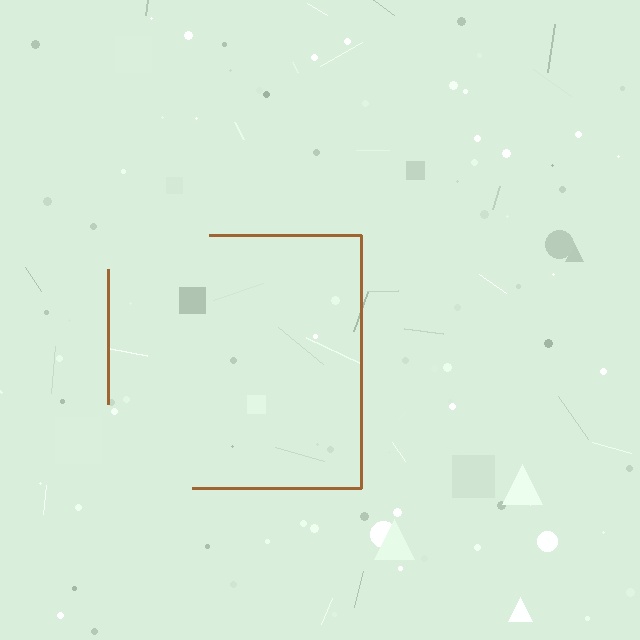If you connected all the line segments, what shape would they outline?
They would outline a square.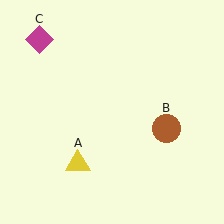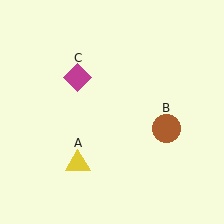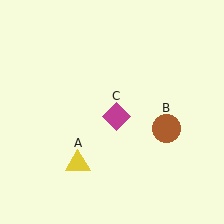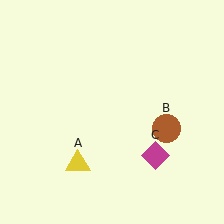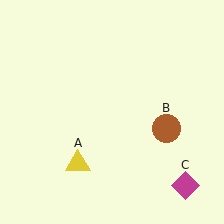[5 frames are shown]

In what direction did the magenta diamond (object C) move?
The magenta diamond (object C) moved down and to the right.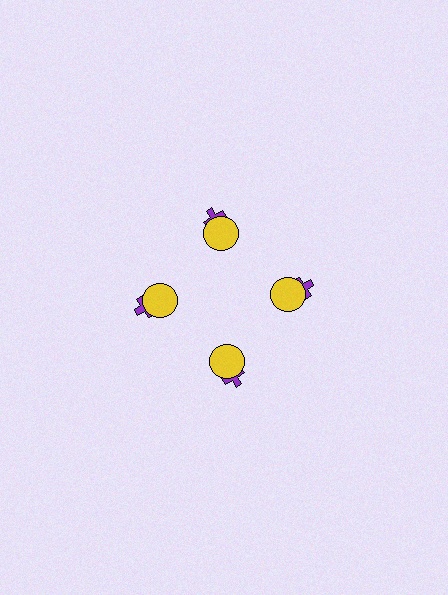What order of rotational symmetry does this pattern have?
This pattern has 4-fold rotational symmetry.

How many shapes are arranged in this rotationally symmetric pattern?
There are 8 shapes, arranged in 4 groups of 2.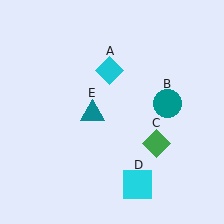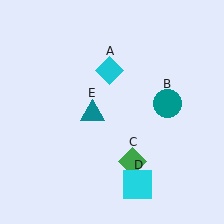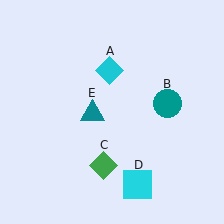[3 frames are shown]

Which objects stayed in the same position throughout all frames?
Cyan diamond (object A) and teal circle (object B) and cyan square (object D) and teal triangle (object E) remained stationary.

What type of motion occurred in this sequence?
The green diamond (object C) rotated clockwise around the center of the scene.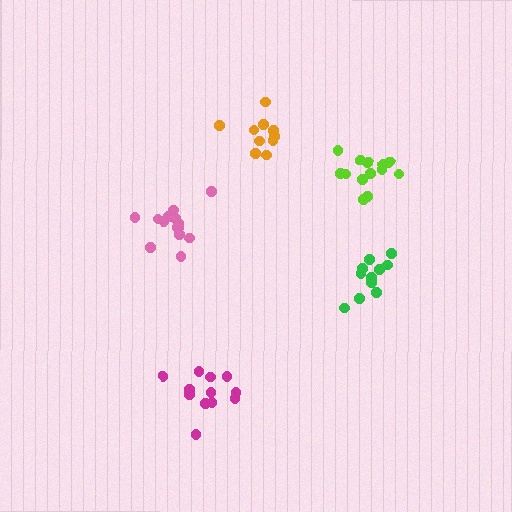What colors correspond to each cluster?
The clusters are colored: pink, lime, green, magenta, orange.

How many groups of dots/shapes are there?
There are 5 groups.